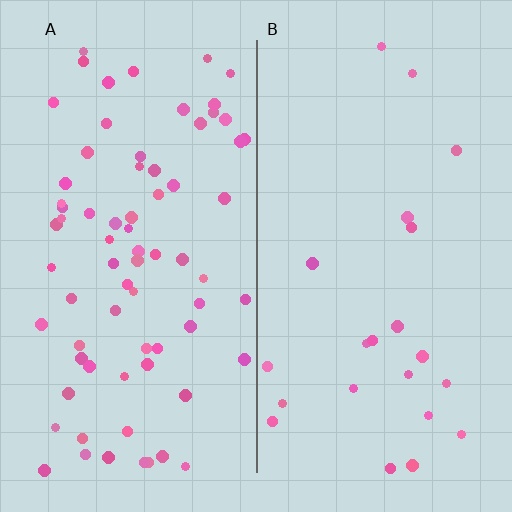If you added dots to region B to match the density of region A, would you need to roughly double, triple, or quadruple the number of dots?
Approximately triple.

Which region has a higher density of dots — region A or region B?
A (the left).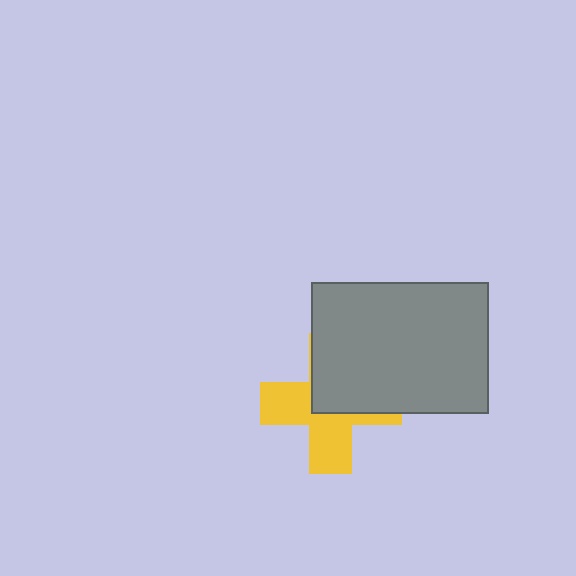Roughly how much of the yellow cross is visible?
About half of it is visible (roughly 53%).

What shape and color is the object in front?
The object in front is a gray rectangle.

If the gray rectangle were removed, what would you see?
You would see the complete yellow cross.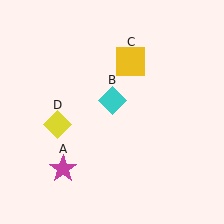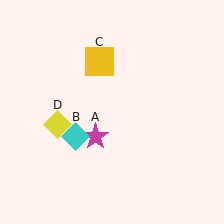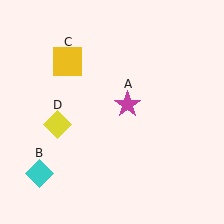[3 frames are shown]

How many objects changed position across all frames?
3 objects changed position: magenta star (object A), cyan diamond (object B), yellow square (object C).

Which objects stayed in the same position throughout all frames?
Yellow diamond (object D) remained stationary.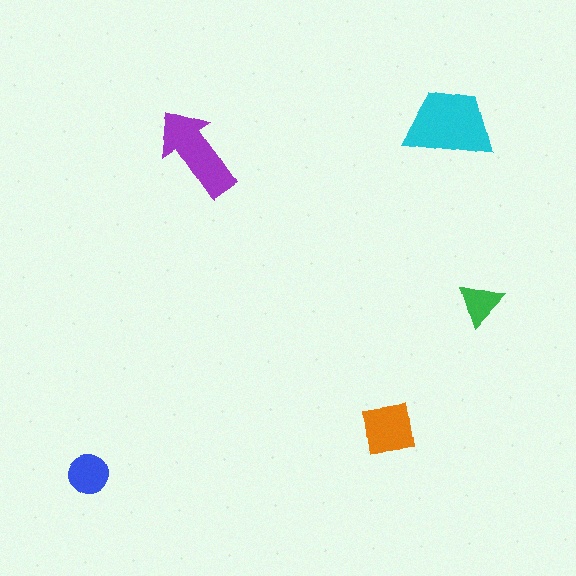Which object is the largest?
The cyan trapezoid.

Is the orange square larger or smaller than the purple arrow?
Smaller.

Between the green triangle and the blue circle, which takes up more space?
The blue circle.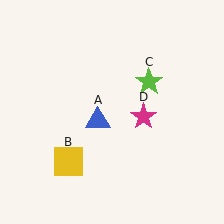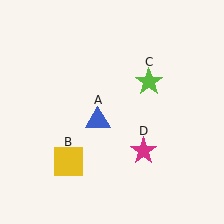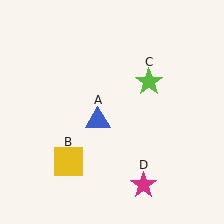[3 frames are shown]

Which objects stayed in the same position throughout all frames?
Blue triangle (object A) and yellow square (object B) and lime star (object C) remained stationary.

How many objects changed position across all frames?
1 object changed position: magenta star (object D).